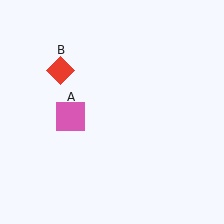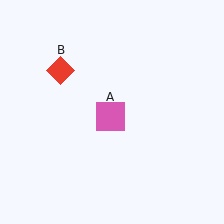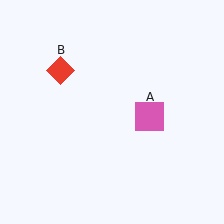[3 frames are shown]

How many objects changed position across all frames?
1 object changed position: pink square (object A).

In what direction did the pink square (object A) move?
The pink square (object A) moved right.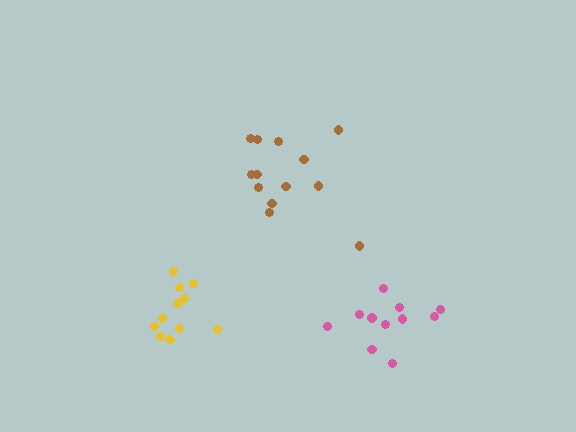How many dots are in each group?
Group 1: 11 dots, Group 2: 13 dots, Group 3: 11 dots (35 total).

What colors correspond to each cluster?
The clusters are colored: yellow, brown, pink.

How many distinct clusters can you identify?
There are 3 distinct clusters.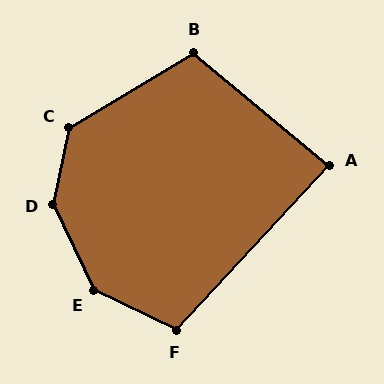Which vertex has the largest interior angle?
D, at approximately 144 degrees.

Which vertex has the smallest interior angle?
A, at approximately 87 degrees.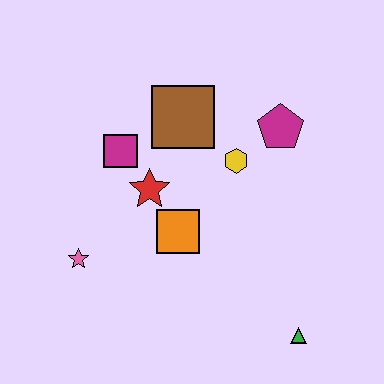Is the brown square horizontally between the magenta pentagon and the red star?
Yes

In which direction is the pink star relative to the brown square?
The pink star is below the brown square.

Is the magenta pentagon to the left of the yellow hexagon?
No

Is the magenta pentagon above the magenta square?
Yes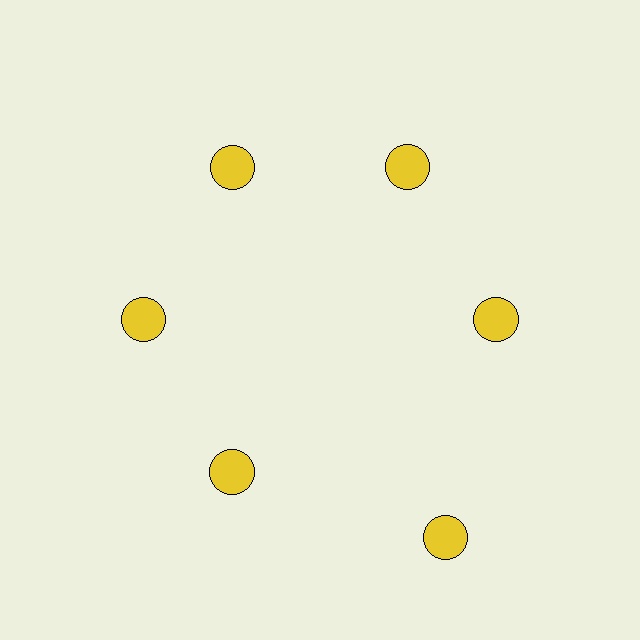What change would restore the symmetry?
The symmetry would be restored by moving it inward, back onto the ring so that all 6 circles sit at equal angles and equal distance from the center.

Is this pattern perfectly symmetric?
No. The 6 yellow circles are arranged in a ring, but one element near the 5 o'clock position is pushed outward from the center, breaking the 6-fold rotational symmetry.